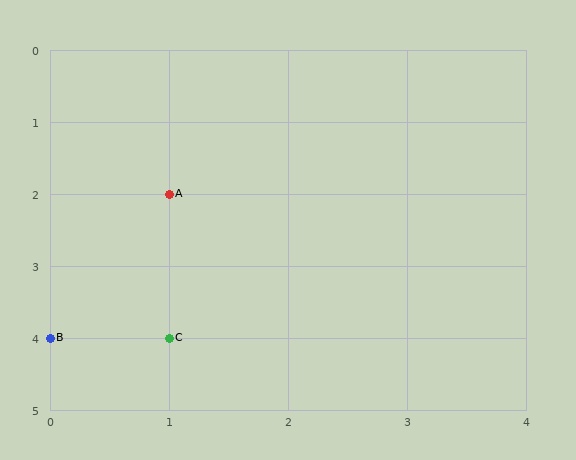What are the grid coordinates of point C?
Point C is at grid coordinates (1, 4).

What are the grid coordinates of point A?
Point A is at grid coordinates (1, 2).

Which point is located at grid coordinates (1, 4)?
Point C is at (1, 4).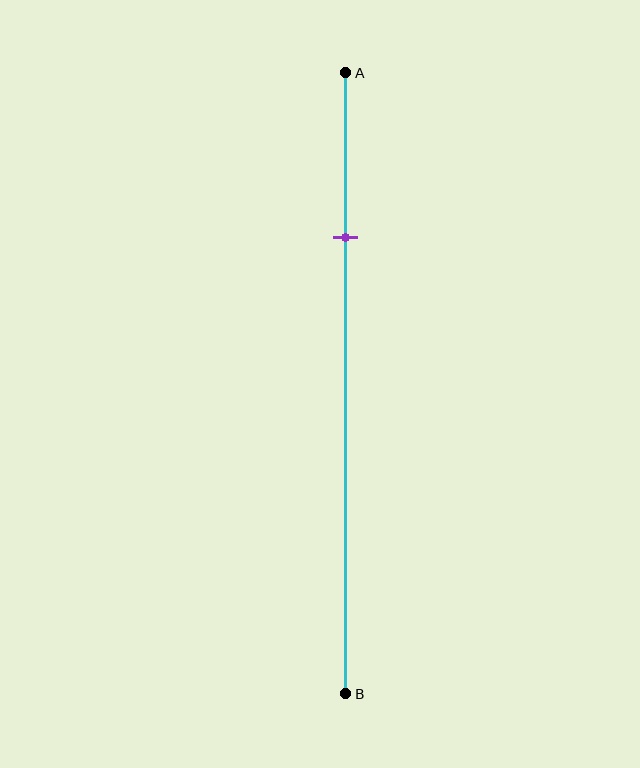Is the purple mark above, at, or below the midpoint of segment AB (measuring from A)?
The purple mark is above the midpoint of segment AB.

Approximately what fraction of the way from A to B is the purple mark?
The purple mark is approximately 25% of the way from A to B.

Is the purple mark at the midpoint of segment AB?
No, the mark is at about 25% from A, not at the 50% midpoint.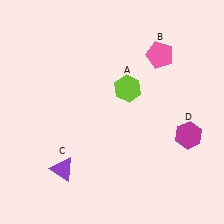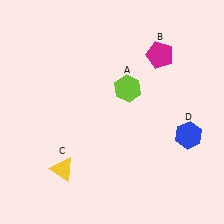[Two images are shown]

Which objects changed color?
B changed from pink to magenta. C changed from purple to yellow. D changed from magenta to blue.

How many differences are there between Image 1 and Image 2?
There are 3 differences between the two images.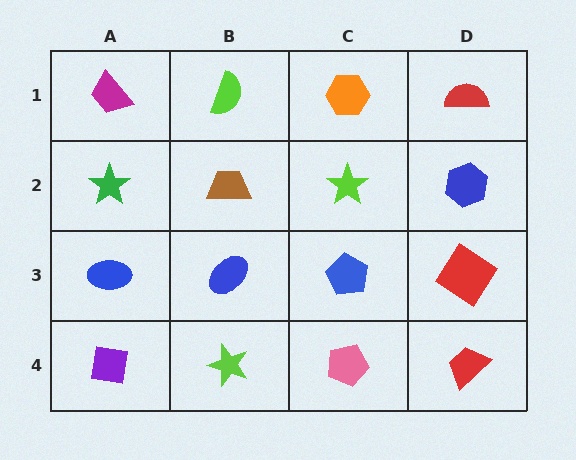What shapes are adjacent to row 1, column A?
A green star (row 2, column A), a lime semicircle (row 1, column B).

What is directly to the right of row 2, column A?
A brown trapezoid.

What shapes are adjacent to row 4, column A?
A blue ellipse (row 3, column A), a lime star (row 4, column B).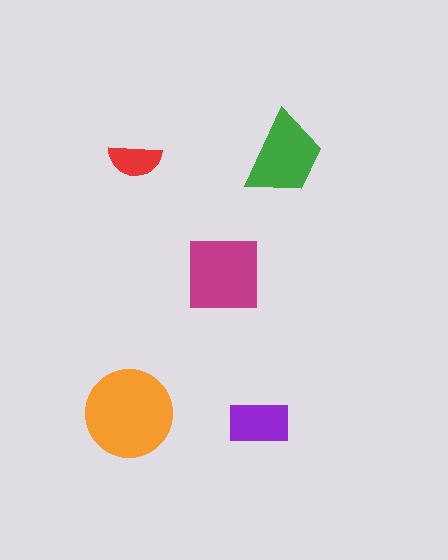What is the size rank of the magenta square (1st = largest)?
2nd.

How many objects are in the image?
There are 5 objects in the image.